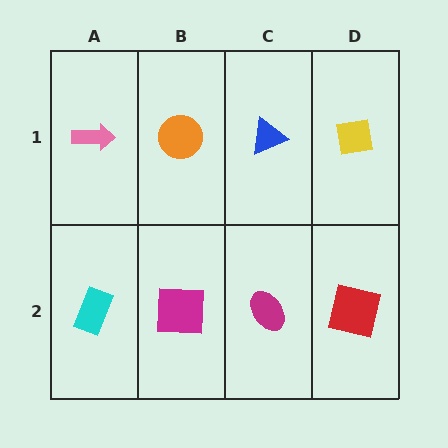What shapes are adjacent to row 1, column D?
A red square (row 2, column D), a blue triangle (row 1, column C).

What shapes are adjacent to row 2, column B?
An orange circle (row 1, column B), a cyan rectangle (row 2, column A), a magenta ellipse (row 2, column C).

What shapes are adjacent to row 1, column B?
A magenta square (row 2, column B), a pink arrow (row 1, column A), a blue triangle (row 1, column C).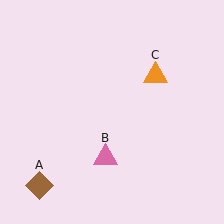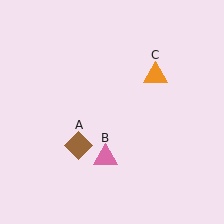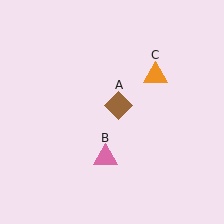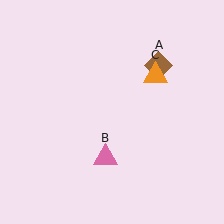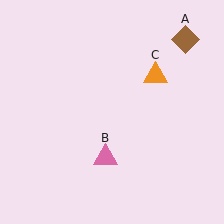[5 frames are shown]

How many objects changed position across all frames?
1 object changed position: brown diamond (object A).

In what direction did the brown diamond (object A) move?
The brown diamond (object A) moved up and to the right.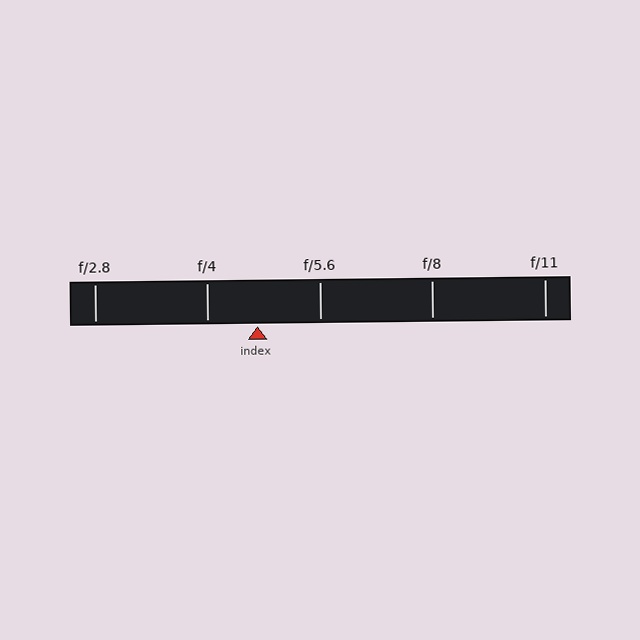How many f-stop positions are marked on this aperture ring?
There are 5 f-stop positions marked.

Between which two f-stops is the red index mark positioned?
The index mark is between f/4 and f/5.6.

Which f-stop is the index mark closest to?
The index mark is closest to f/4.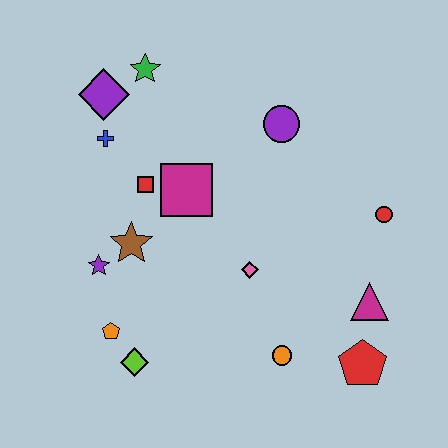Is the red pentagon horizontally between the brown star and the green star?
No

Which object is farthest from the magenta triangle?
The purple diamond is farthest from the magenta triangle.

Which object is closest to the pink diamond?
The orange circle is closest to the pink diamond.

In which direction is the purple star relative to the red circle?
The purple star is to the left of the red circle.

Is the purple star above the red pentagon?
Yes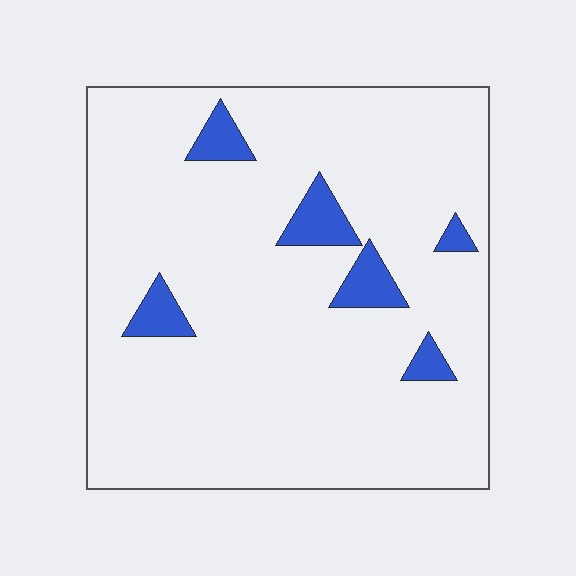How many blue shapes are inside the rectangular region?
6.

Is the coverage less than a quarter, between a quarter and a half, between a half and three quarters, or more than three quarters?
Less than a quarter.